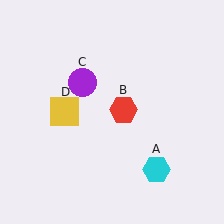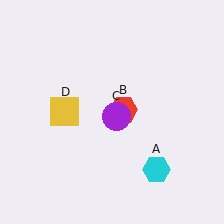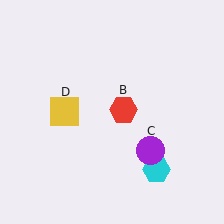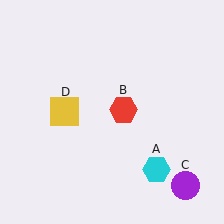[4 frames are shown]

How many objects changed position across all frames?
1 object changed position: purple circle (object C).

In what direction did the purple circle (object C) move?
The purple circle (object C) moved down and to the right.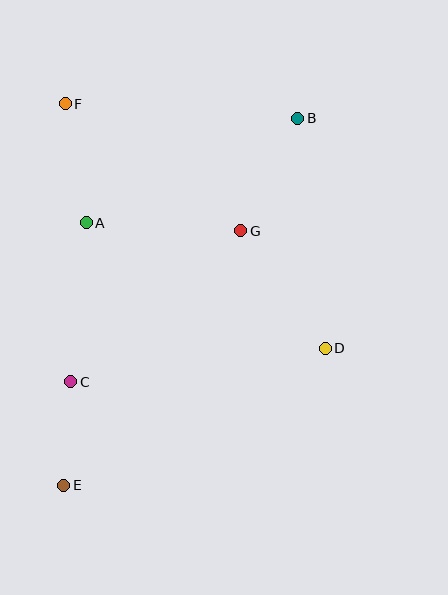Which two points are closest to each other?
Points C and E are closest to each other.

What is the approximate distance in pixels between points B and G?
The distance between B and G is approximately 126 pixels.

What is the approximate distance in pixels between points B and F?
The distance between B and F is approximately 233 pixels.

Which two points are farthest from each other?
Points B and E are farthest from each other.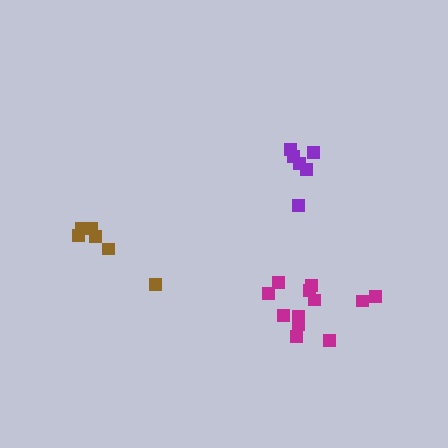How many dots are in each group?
Group 1: 6 dots, Group 2: 6 dots, Group 3: 12 dots (24 total).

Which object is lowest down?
The magenta cluster is bottommost.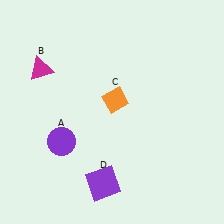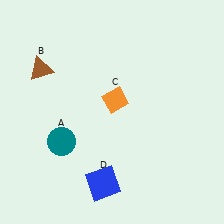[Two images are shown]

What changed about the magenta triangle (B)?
In Image 1, B is magenta. In Image 2, it changed to brown.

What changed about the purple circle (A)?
In Image 1, A is purple. In Image 2, it changed to teal.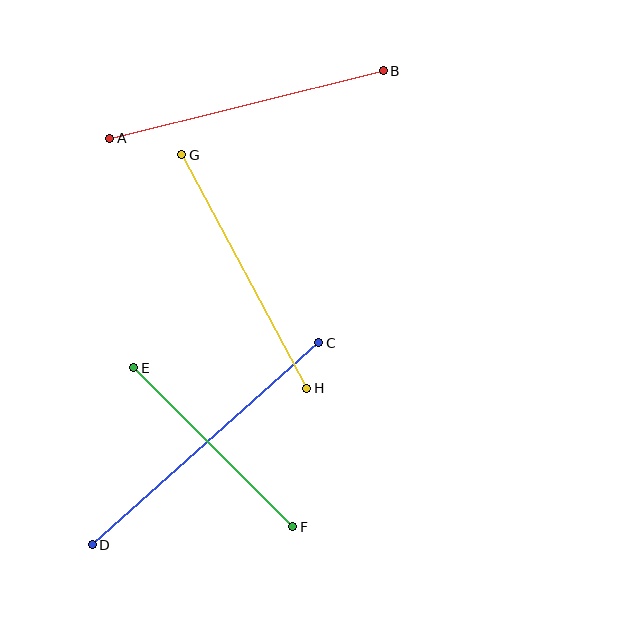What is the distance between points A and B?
The distance is approximately 281 pixels.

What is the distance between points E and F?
The distance is approximately 225 pixels.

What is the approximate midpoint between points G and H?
The midpoint is at approximately (244, 272) pixels.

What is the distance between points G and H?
The distance is approximately 265 pixels.